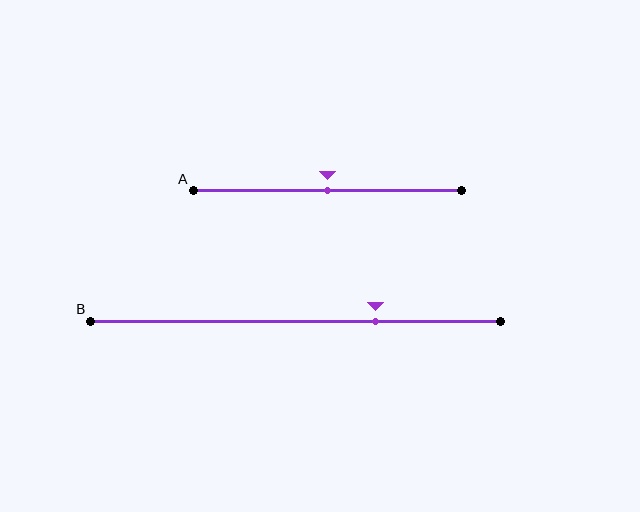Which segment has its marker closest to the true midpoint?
Segment A has its marker closest to the true midpoint.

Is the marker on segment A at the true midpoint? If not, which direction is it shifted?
Yes, the marker on segment A is at the true midpoint.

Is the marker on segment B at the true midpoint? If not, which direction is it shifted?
No, the marker on segment B is shifted to the right by about 20% of the segment length.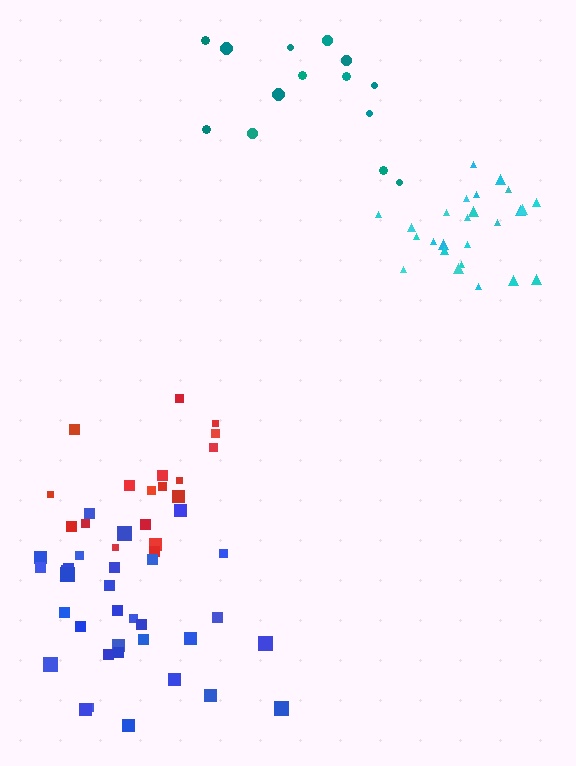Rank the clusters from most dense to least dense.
cyan, blue, red, teal.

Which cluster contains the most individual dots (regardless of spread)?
Blue (32).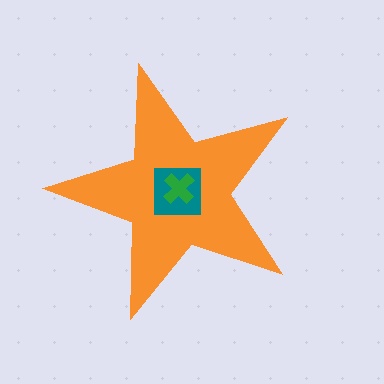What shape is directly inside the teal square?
The green cross.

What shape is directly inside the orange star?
The teal square.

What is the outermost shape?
The orange star.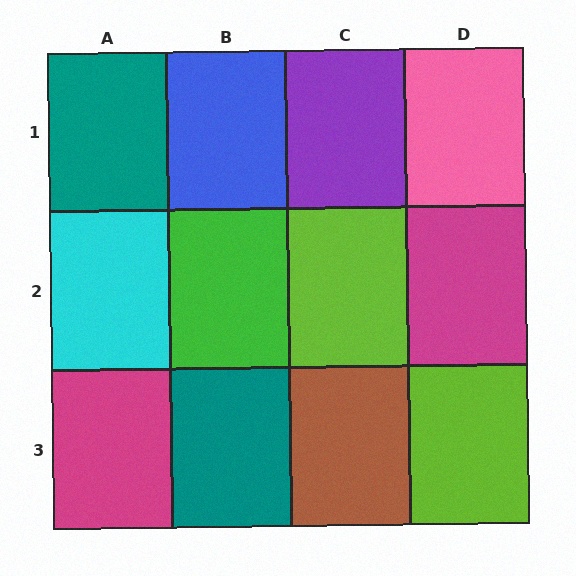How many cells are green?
1 cell is green.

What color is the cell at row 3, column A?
Magenta.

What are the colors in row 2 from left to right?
Cyan, green, lime, magenta.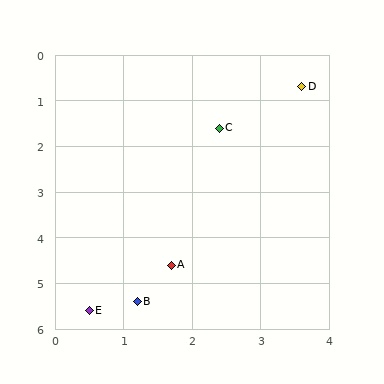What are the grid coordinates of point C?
Point C is at approximately (2.4, 1.6).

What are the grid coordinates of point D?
Point D is at approximately (3.6, 0.7).